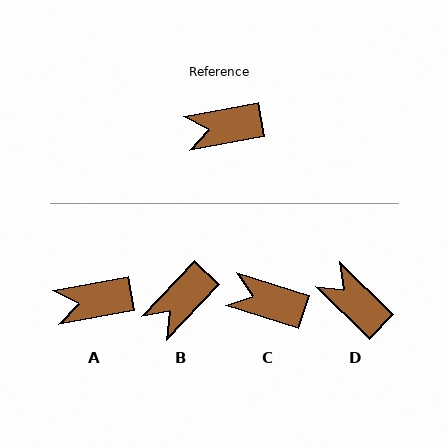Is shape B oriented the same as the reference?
No, it is off by about 37 degrees.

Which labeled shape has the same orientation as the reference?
A.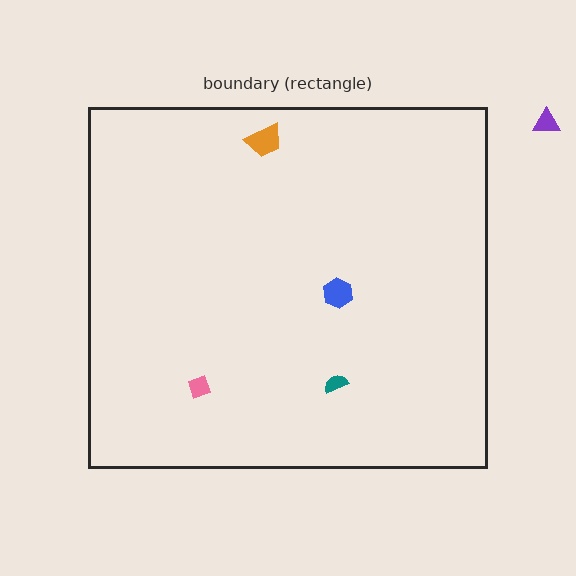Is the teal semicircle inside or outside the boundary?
Inside.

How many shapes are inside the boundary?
4 inside, 1 outside.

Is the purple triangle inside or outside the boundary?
Outside.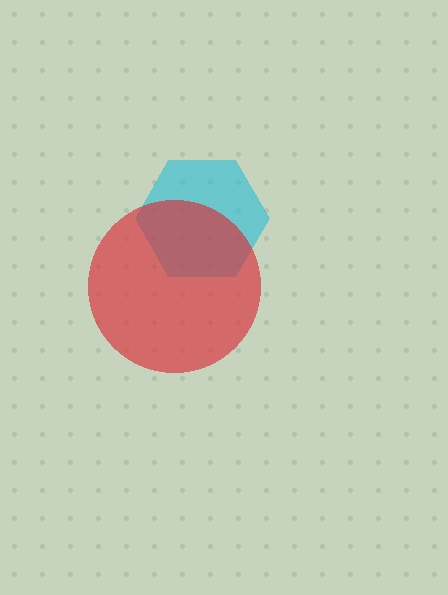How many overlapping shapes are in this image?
There are 2 overlapping shapes in the image.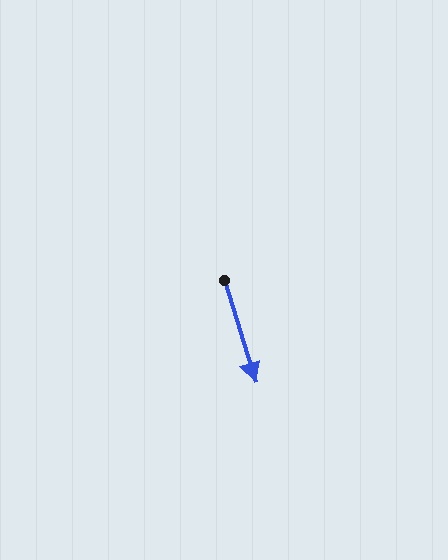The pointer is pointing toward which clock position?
Roughly 5 o'clock.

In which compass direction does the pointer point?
South.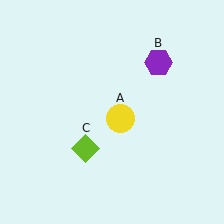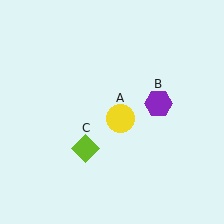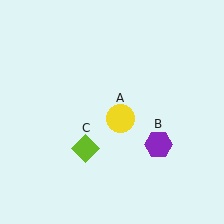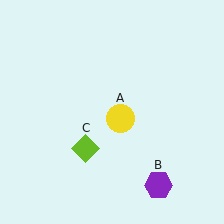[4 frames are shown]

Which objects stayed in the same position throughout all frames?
Yellow circle (object A) and lime diamond (object C) remained stationary.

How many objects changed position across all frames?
1 object changed position: purple hexagon (object B).